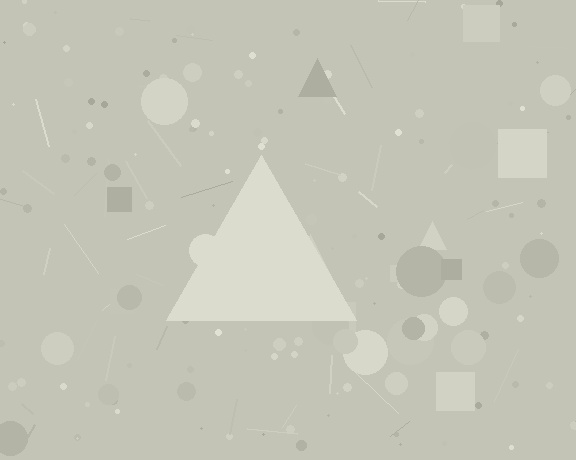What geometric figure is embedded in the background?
A triangle is embedded in the background.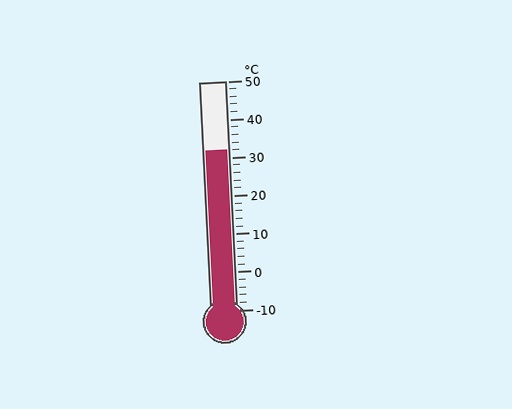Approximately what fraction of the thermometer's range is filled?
The thermometer is filled to approximately 70% of its range.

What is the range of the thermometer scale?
The thermometer scale ranges from -10°C to 50°C.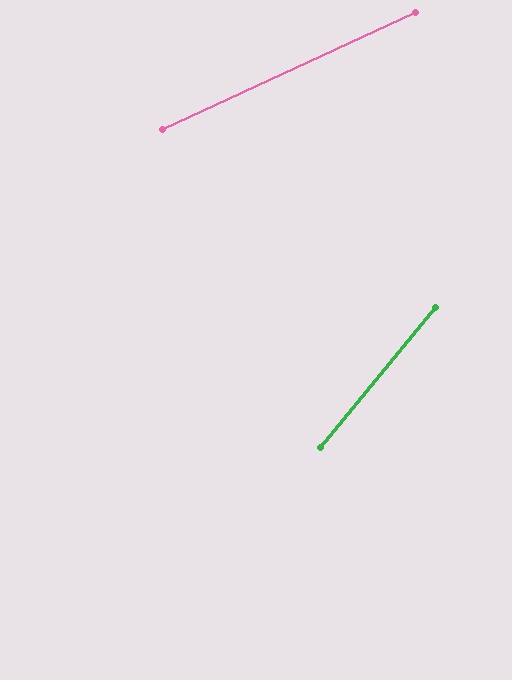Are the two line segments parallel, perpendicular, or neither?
Neither parallel nor perpendicular — they differ by about 26°.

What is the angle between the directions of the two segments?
Approximately 26 degrees.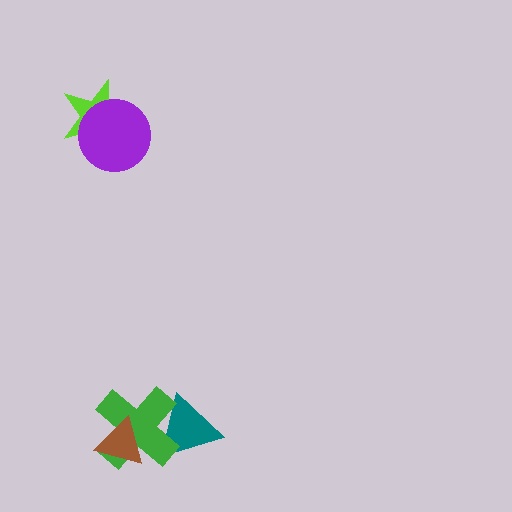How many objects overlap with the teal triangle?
1 object overlaps with the teal triangle.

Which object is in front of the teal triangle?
The green cross is in front of the teal triangle.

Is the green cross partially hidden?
Yes, it is partially covered by another shape.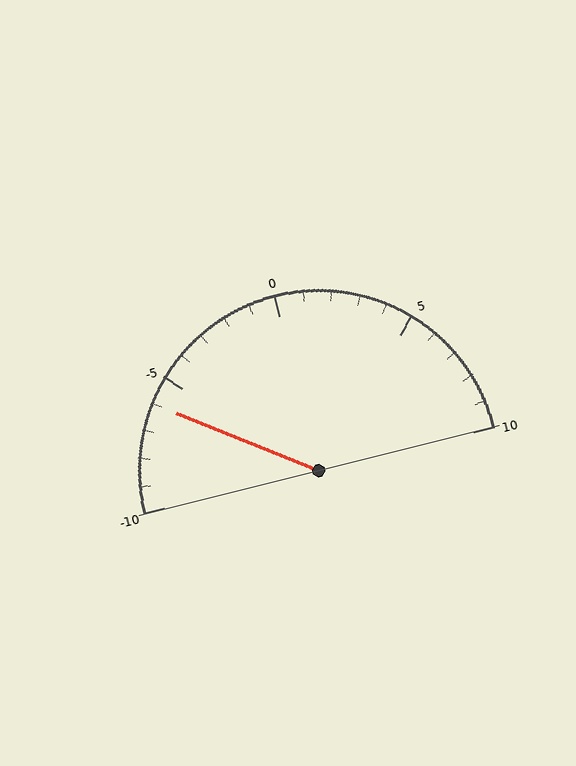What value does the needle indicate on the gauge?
The needle indicates approximately -6.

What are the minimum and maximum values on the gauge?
The gauge ranges from -10 to 10.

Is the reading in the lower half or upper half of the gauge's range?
The reading is in the lower half of the range (-10 to 10).